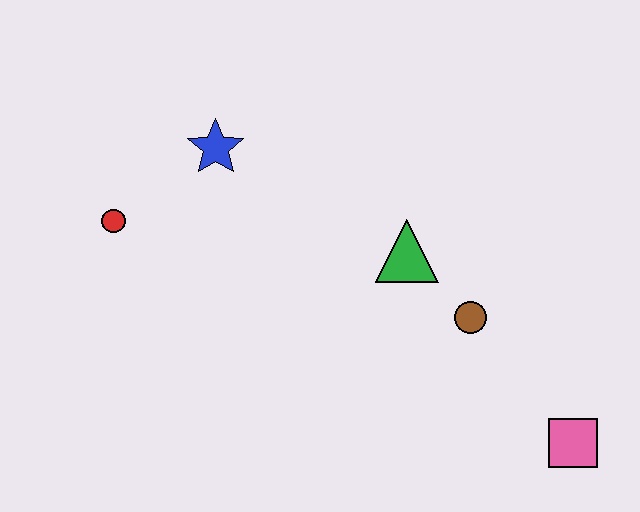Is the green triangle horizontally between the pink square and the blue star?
Yes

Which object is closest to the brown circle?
The green triangle is closest to the brown circle.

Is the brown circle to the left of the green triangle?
No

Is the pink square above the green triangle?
No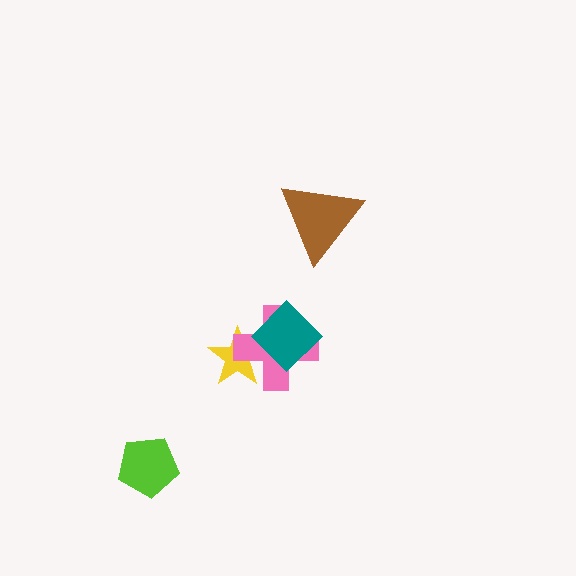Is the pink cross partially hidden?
Yes, it is partially covered by another shape.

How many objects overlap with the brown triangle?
0 objects overlap with the brown triangle.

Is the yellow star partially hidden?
Yes, it is partially covered by another shape.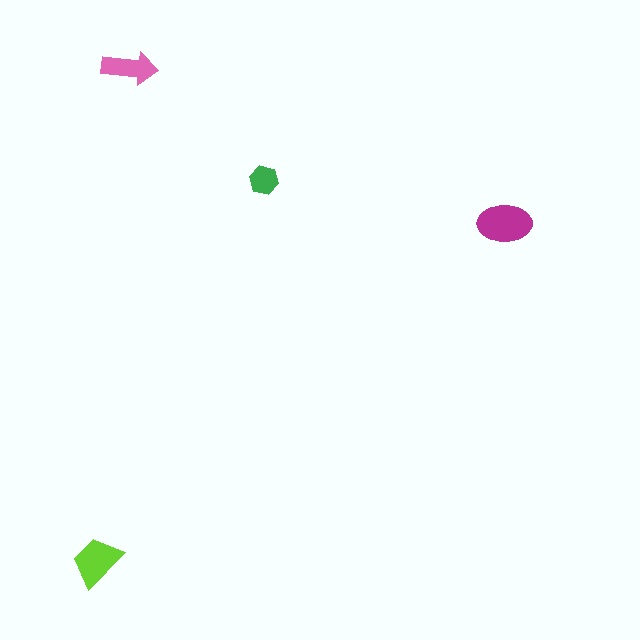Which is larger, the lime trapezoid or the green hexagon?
The lime trapezoid.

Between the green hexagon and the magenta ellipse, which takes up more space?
The magenta ellipse.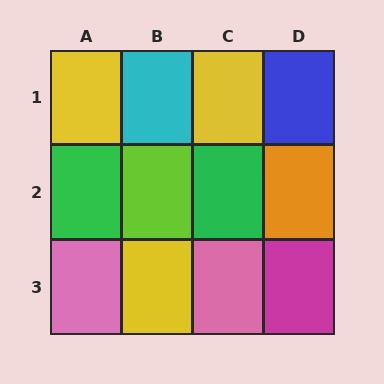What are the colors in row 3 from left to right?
Pink, yellow, pink, magenta.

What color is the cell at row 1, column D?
Blue.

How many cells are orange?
1 cell is orange.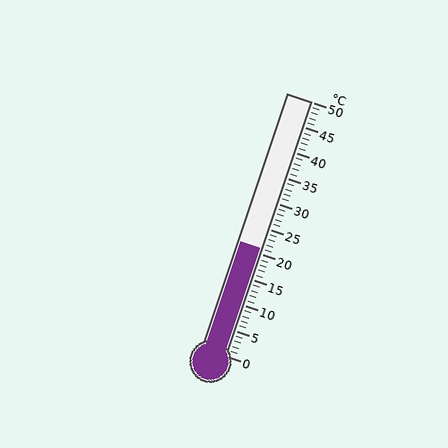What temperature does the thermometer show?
The thermometer shows approximately 21°C.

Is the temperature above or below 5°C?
The temperature is above 5°C.